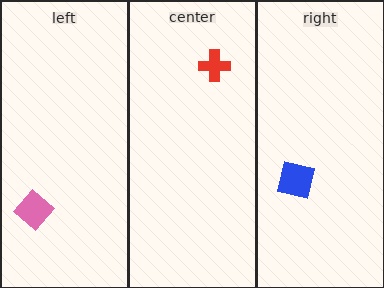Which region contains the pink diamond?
The left region.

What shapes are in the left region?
The pink diamond.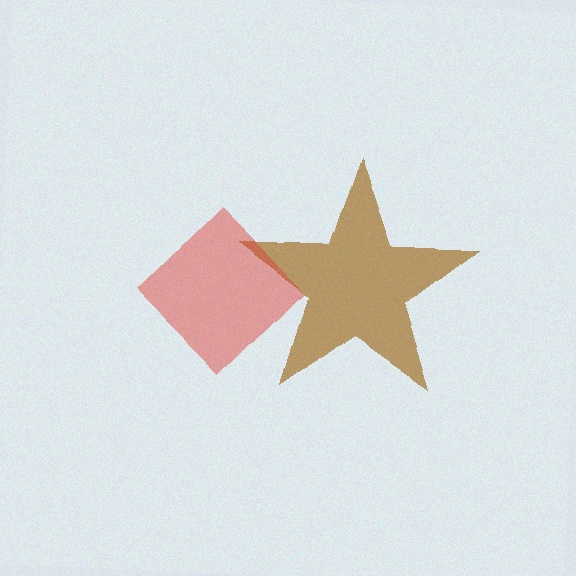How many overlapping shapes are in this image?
There are 2 overlapping shapes in the image.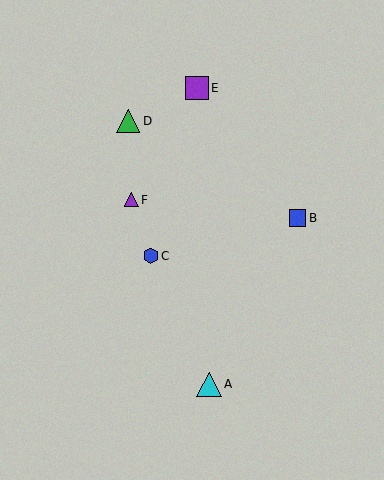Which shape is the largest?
The cyan triangle (labeled A) is the largest.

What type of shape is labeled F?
Shape F is a purple triangle.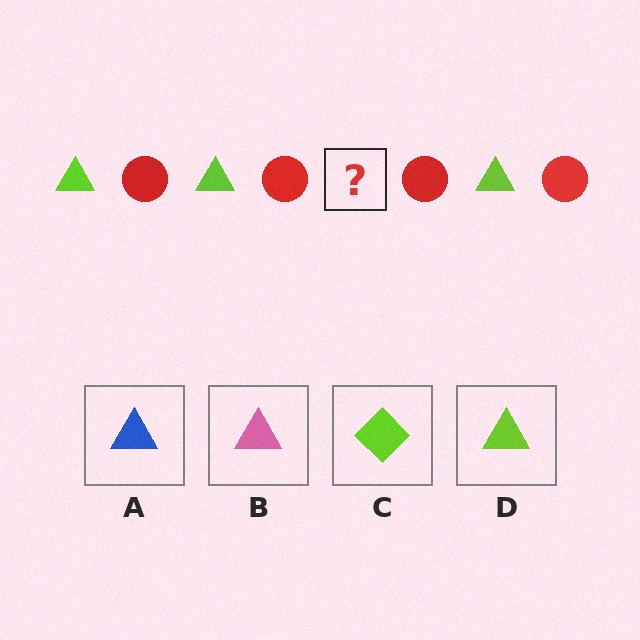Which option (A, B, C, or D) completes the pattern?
D.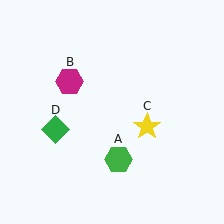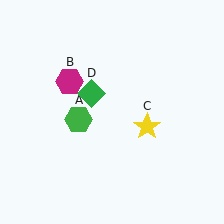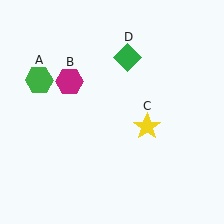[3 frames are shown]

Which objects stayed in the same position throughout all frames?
Magenta hexagon (object B) and yellow star (object C) remained stationary.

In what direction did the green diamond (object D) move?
The green diamond (object D) moved up and to the right.